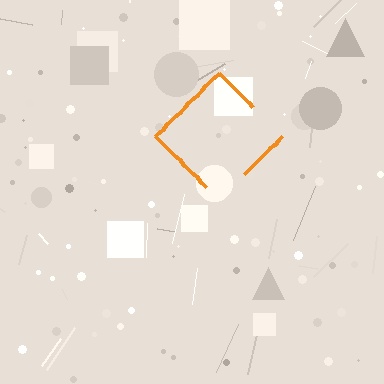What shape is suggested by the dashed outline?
The dashed outline suggests a diamond.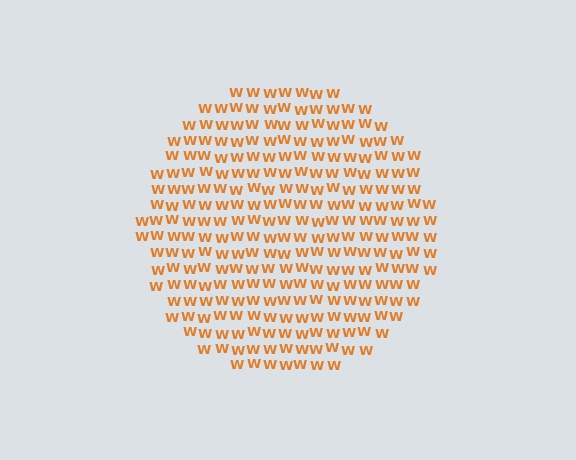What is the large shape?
The large shape is a circle.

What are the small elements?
The small elements are letter W's.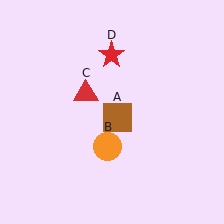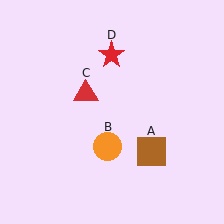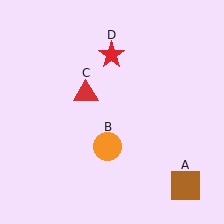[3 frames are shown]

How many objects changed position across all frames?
1 object changed position: brown square (object A).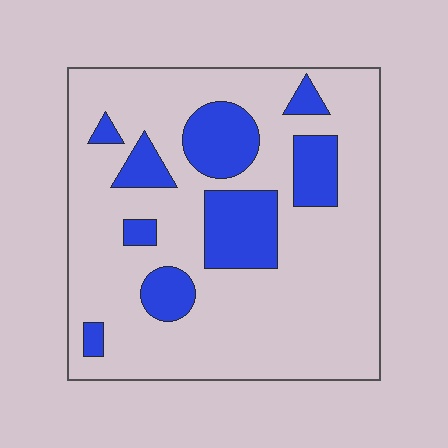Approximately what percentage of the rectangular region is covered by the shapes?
Approximately 20%.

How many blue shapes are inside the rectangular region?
9.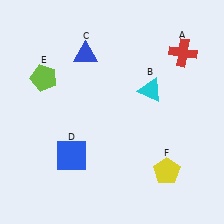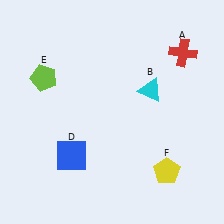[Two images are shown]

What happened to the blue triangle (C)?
The blue triangle (C) was removed in Image 2. It was in the top-left area of Image 1.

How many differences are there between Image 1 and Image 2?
There is 1 difference between the two images.